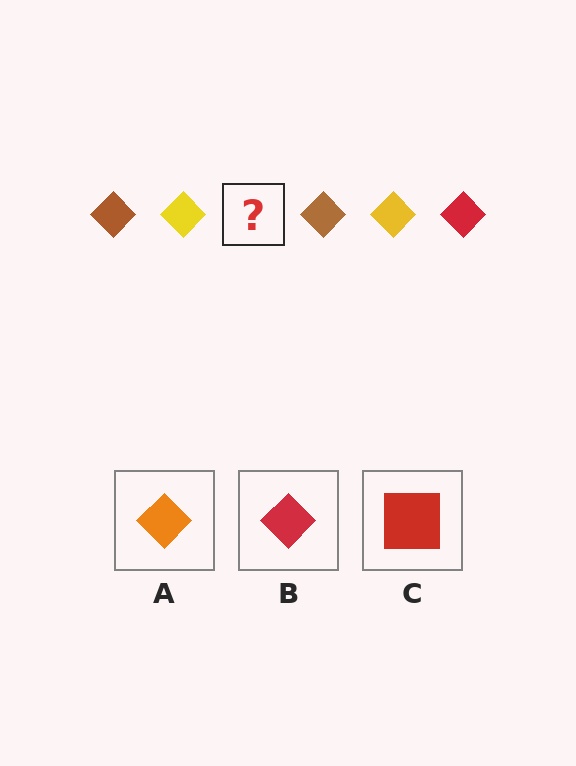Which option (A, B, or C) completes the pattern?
B.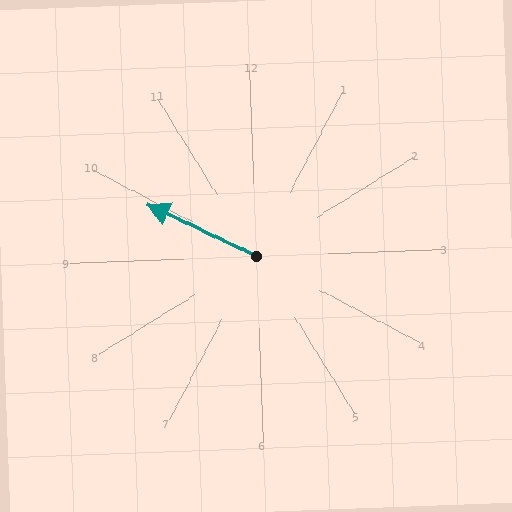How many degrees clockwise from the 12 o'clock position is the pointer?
Approximately 297 degrees.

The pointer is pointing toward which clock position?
Roughly 10 o'clock.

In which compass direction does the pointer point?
Northwest.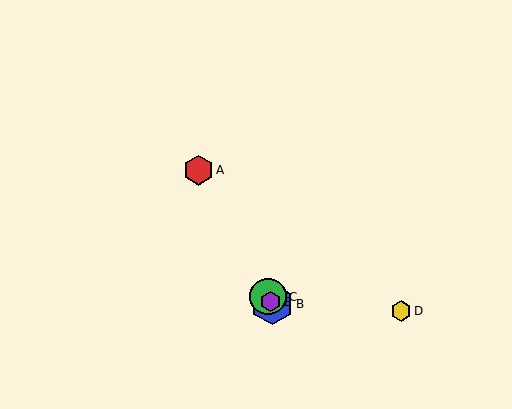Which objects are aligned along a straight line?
Objects A, B, C, E are aligned along a straight line.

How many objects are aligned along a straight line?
4 objects (A, B, C, E) are aligned along a straight line.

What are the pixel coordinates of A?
Object A is at (198, 170).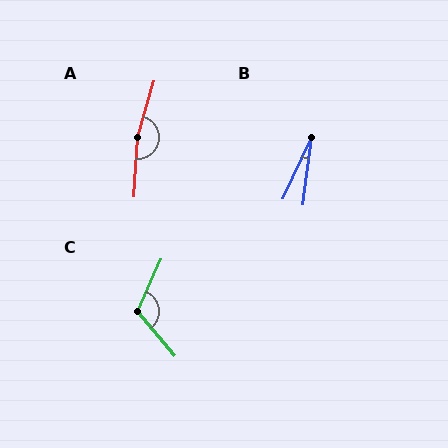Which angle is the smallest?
B, at approximately 18 degrees.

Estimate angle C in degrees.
Approximately 116 degrees.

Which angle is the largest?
A, at approximately 168 degrees.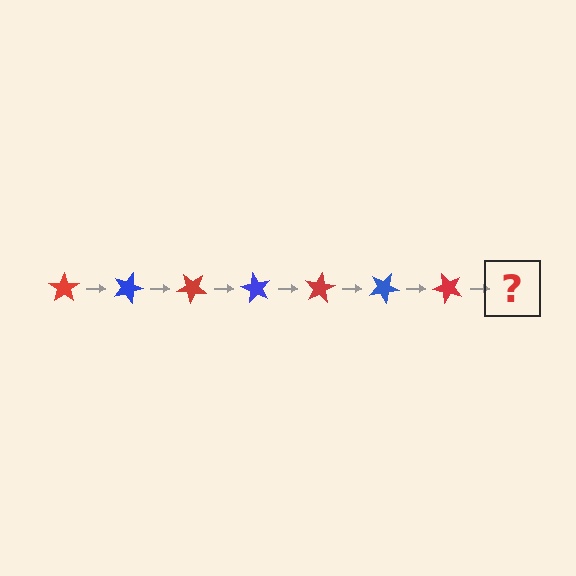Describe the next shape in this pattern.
It should be a blue star, rotated 140 degrees from the start.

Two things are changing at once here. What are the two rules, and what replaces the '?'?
The two rules are that it rotates 20 degrees each step and the color cycles through red and blue. The '?' should be a blue star, rotated 140 degrees from the start.